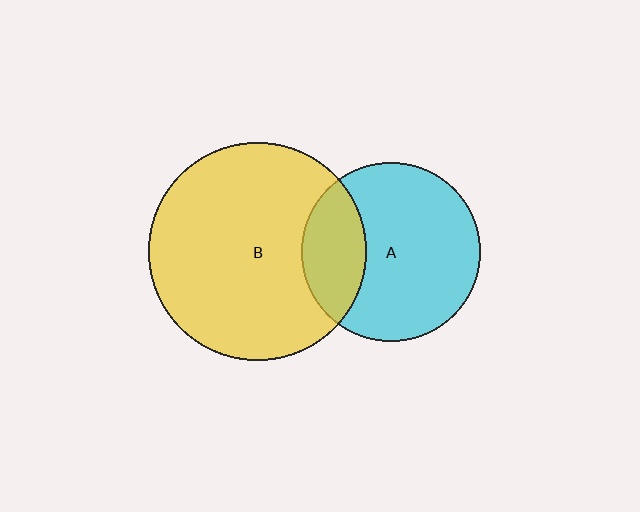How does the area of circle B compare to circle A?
Approximately 1.5 times.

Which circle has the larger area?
Circle B (yellow).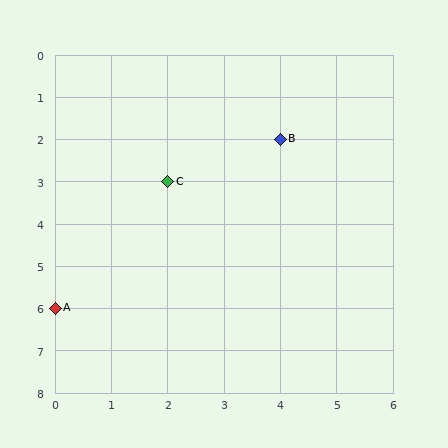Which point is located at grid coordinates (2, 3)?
Point C is at (2, 3).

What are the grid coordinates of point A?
Point A is at grid coordinates (0, 6).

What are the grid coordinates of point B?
Point B is at grid coordinates (4, 2).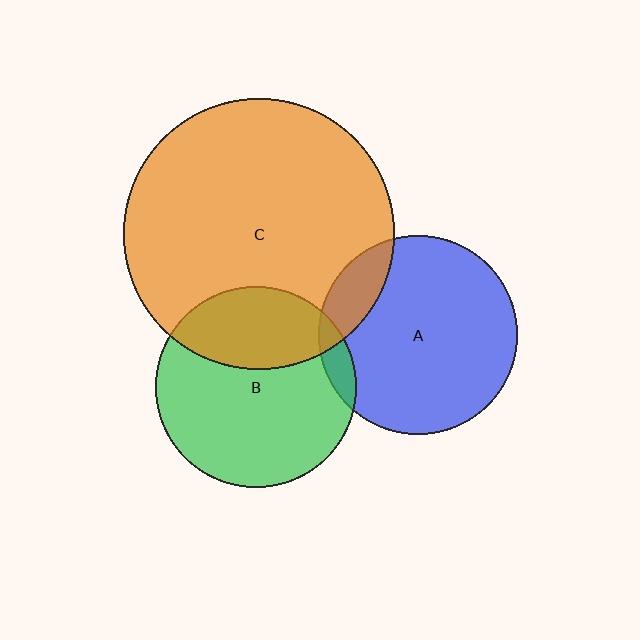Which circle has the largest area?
Circle C (orange).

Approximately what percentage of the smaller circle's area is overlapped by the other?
Approximately 30%.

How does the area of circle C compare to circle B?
Approximately 1.8 times.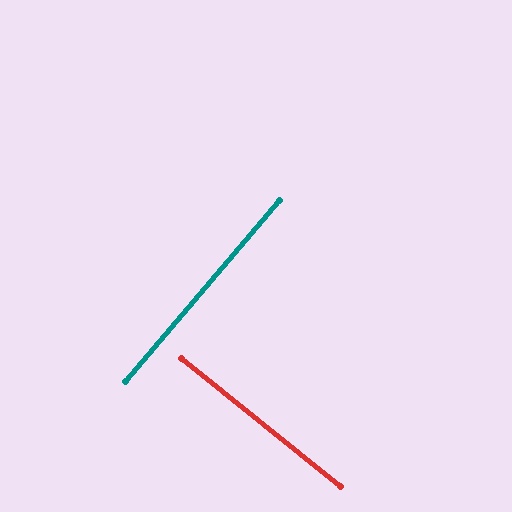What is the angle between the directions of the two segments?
Approximately 88 degrees.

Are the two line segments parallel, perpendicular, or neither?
Perpendicular — they meet at approximately 88°.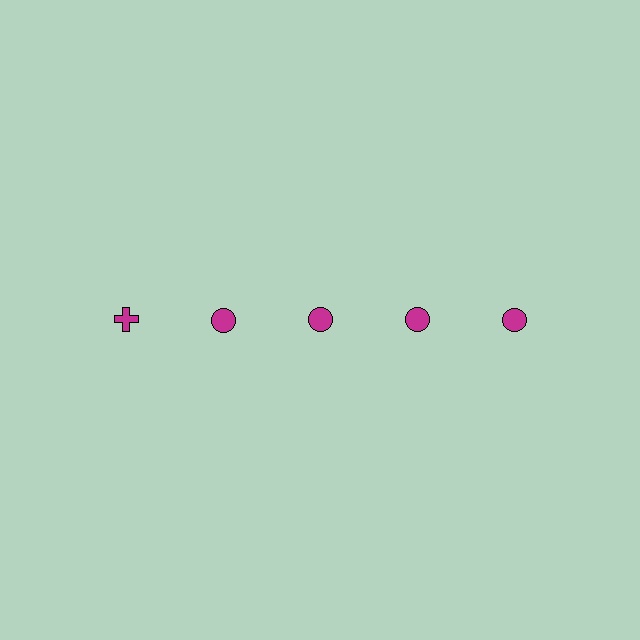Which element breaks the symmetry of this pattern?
The magenta cross in the top row, leftmost column breaks the symmetry. All other shapes are magenta circles.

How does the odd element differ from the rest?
It has a different shape: cross instead of circle.